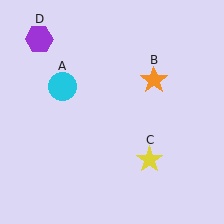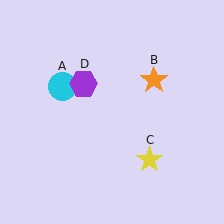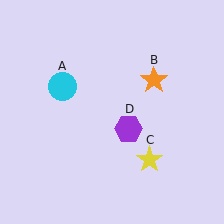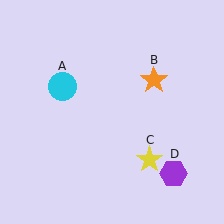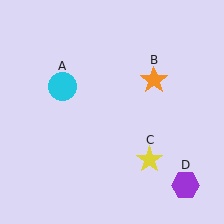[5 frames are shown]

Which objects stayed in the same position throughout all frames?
Cyan circle (object A) and orange star (object B) and yellow star (object C) remained stationary.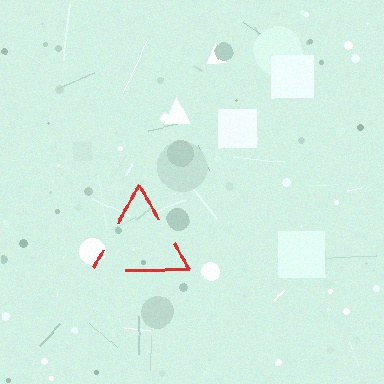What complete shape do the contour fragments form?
The contour fragments form a triangle.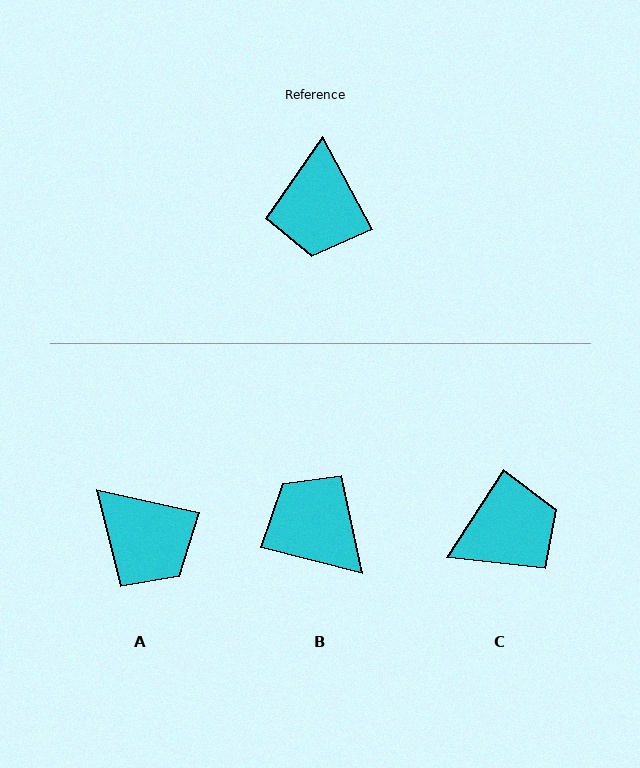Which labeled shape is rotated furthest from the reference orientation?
B, about 133 degrees away.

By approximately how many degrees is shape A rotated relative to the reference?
Approximately 49 degrees counter-clockwise.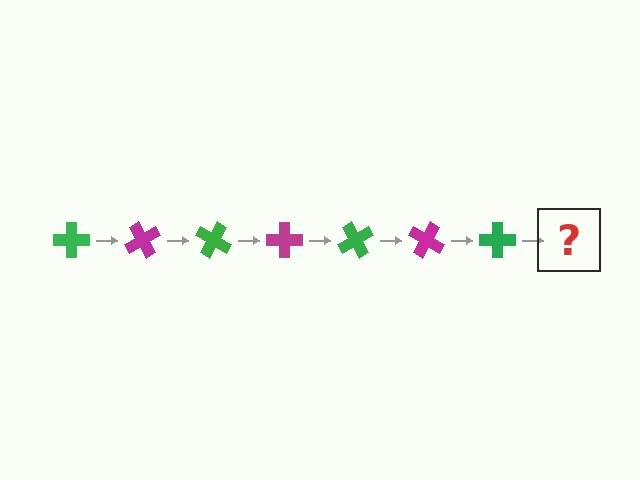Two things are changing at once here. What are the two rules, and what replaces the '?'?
The two rules are that it rotates 60 degrees each step and the color cycles through green and magenta. The '?' should be a magenta cross, rotated 420 degrees from the start.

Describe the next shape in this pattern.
It should be a magenta cross, rotated 420 degrees from the start.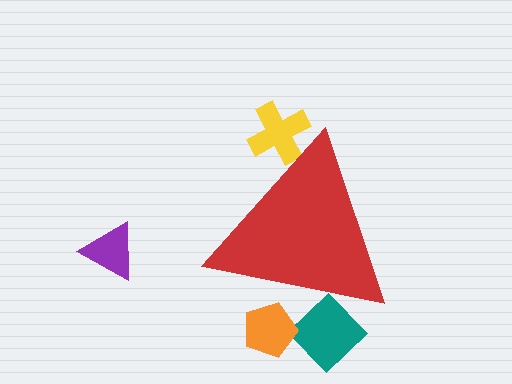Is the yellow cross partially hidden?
Yes, the yellow cross is partially hidden behind the red triangle.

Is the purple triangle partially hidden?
No, the purple triangle is fully visible.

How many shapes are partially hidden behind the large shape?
3 shapes are partially hidden.